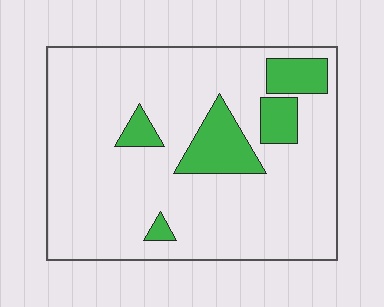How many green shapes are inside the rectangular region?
5.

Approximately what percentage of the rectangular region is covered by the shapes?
Approximately 15%.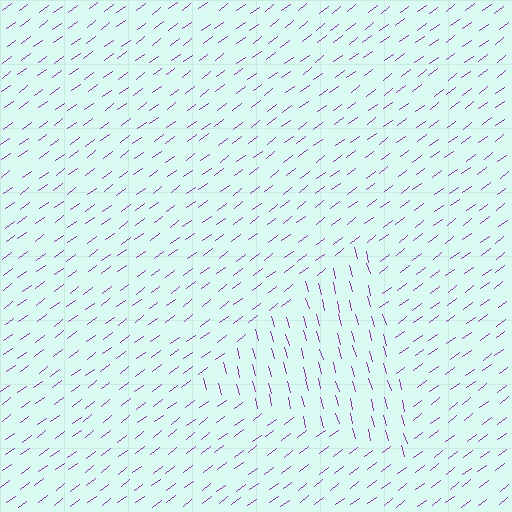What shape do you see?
I see a triangle.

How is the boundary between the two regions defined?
The boundary is defined purely by a change in line orientation (approximately 68 degrees difference). All lines are the same color and thickness.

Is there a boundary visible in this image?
Yes, there is a texture boundary formed by a change in line orientation.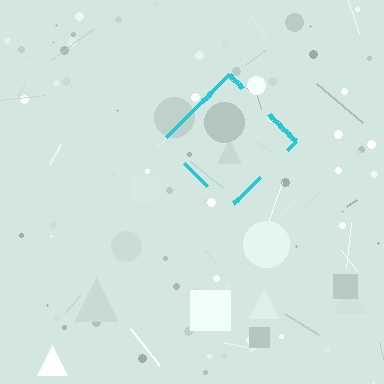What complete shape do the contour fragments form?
The contour fragments form a diamond.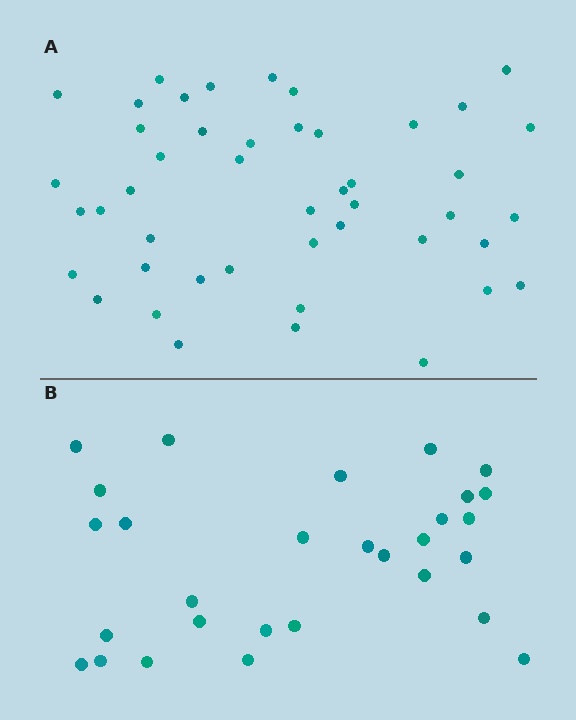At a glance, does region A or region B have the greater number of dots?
Region A (the top region) has more dots.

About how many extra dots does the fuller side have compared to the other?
Region A has approximately 15 more dots than region B.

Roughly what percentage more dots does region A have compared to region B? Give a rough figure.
About 60% more.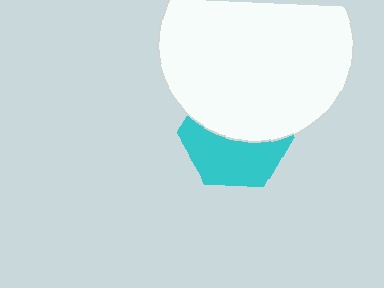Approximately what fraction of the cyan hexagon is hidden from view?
Roughly 51% of the cyan hexagon is hidden behind the white circle.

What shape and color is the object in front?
The object in front is a white circle.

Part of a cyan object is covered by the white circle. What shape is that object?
It is a hexagon.